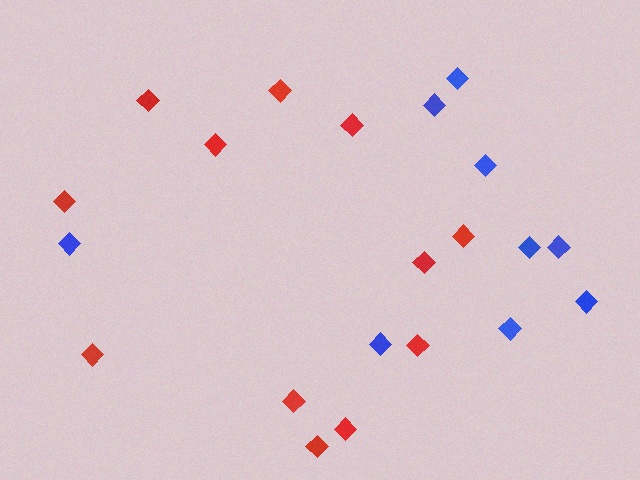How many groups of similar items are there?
There are 2 groups: one group of blue diamonds (9) and one group of red diamonds (12).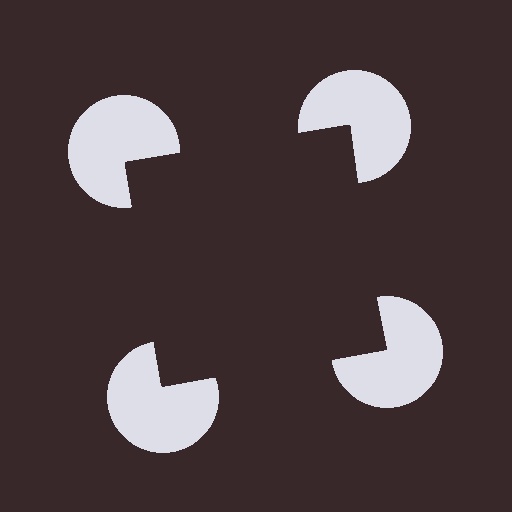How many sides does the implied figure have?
4 sides.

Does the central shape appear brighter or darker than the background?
It typically appears slightly darker than the background, even though no actual brightness change is drawn.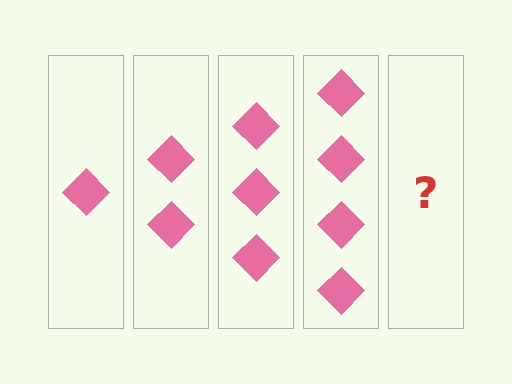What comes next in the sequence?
The next element should be 5 diamonds.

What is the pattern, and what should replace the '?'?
The pattern is that each step adds one more diamond. The '?' should be 5 diamonds.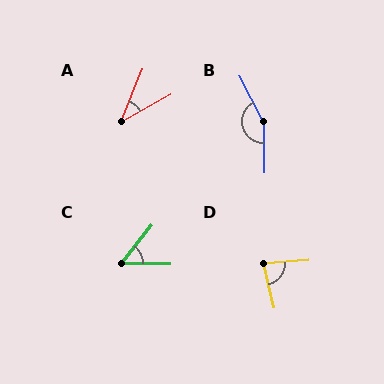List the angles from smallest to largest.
A (38°), C (52°), D (81°), B (153°).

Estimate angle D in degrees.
Approximately 81 degrees.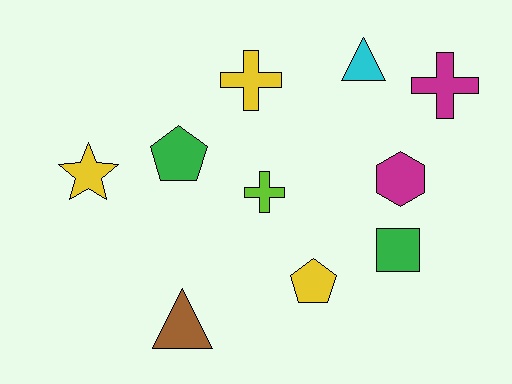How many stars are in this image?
There is 1 star.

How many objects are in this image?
There are 10 objects.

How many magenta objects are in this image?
There are 2 magenta objects.